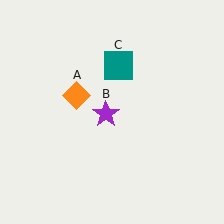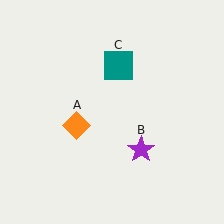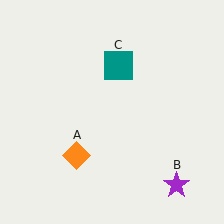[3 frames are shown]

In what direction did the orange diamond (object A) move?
The orange diamond (object A) moved down.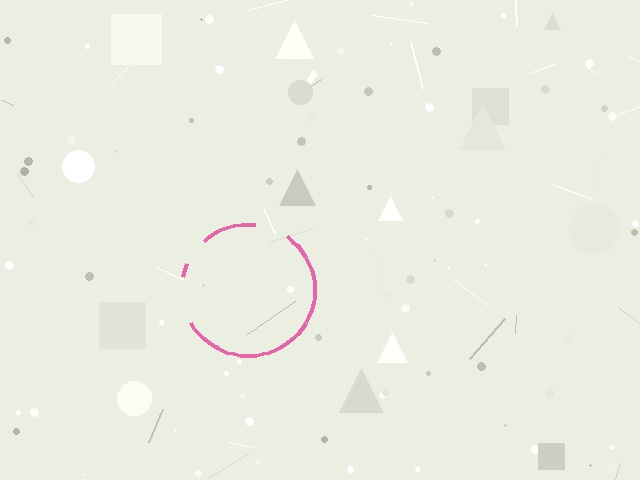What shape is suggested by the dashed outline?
The dashed outline suggests a circle.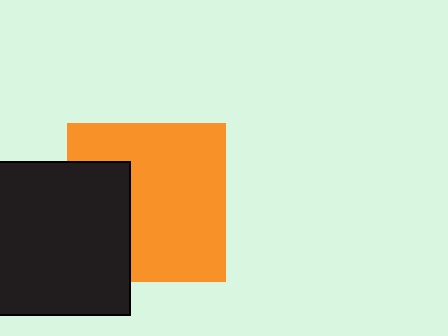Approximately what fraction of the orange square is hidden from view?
Roughly 31% of the orange square is hidden behind the black rectangle.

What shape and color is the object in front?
The object in front is a black rectangle.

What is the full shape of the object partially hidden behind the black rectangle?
The partially hidden object is an orange square.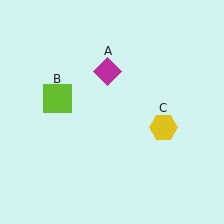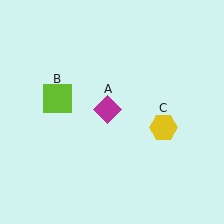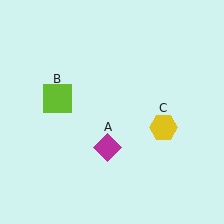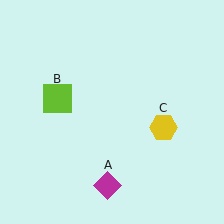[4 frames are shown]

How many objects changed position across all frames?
1 object changed position: magenta diamond (object A).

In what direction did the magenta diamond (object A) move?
The magenta diamond (object A) moved down.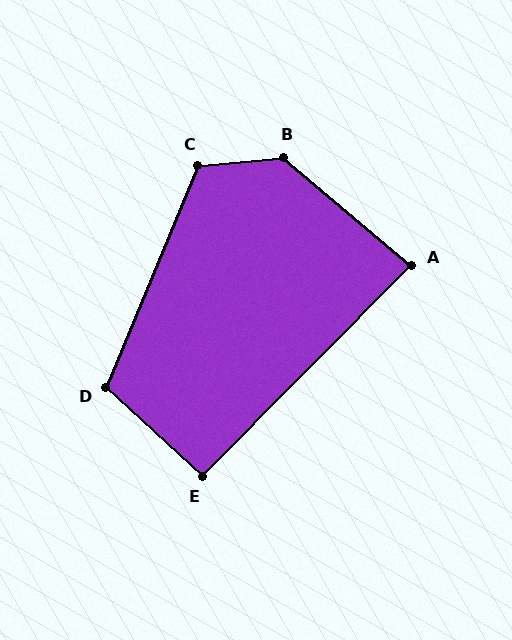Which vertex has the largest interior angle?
B, at approximately 134 degrees.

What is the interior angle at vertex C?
Approximately 118 degrees (obtuse).